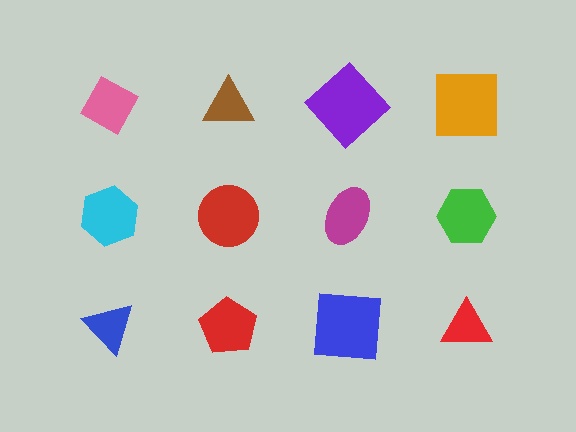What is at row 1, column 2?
A brown triangle.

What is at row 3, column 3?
A blue square.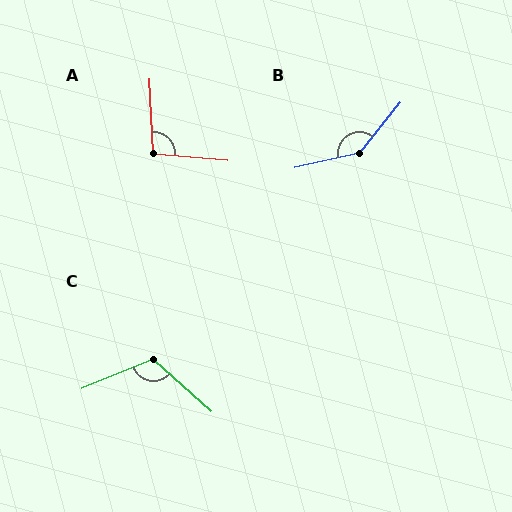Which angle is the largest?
B, at approximately 141 degrees.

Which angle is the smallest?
A, at approximately 97 degrees.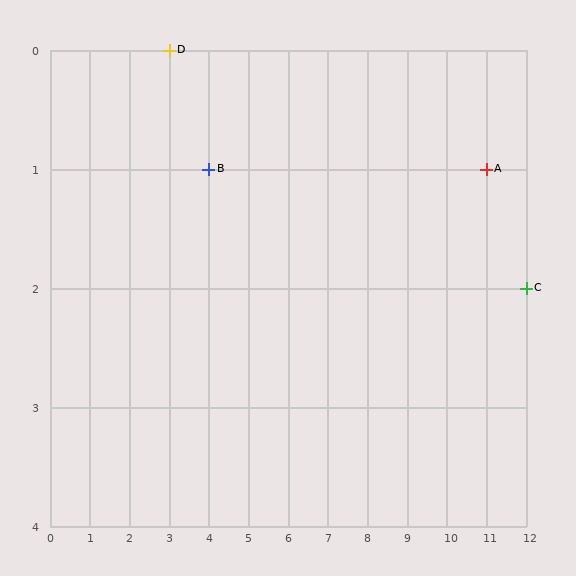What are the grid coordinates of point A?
Point A is at grid coordinates (11, 1).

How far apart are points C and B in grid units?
Points C and B are 8 columns and 1 row apart (about 8.1 grid units diagonally).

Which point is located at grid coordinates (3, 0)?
Point D is at (3, 0).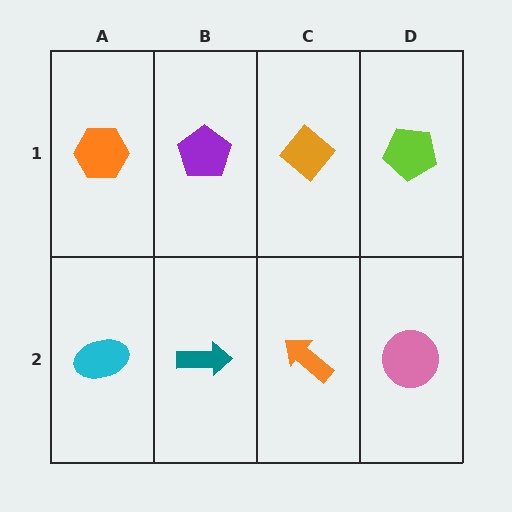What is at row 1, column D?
A lime pentagon.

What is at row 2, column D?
A pink circle.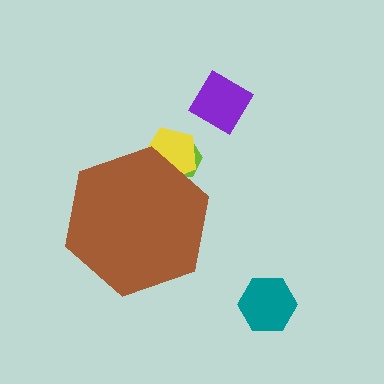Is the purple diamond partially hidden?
No, the purple diamond is fully visible.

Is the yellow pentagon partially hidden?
Yes, the yellow pentagon is partially hidden behind the brown hexagon.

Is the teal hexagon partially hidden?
No, the teal hexagon is fully visible.